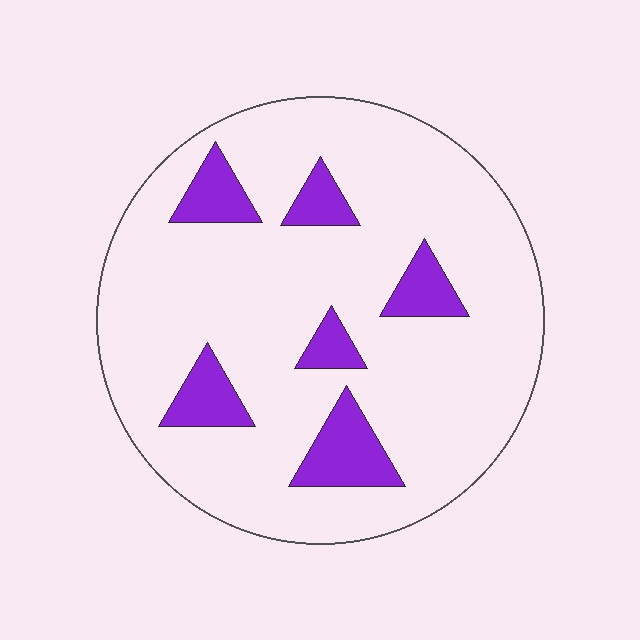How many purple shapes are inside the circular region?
6.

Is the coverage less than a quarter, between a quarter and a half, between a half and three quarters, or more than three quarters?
Less than a quarter.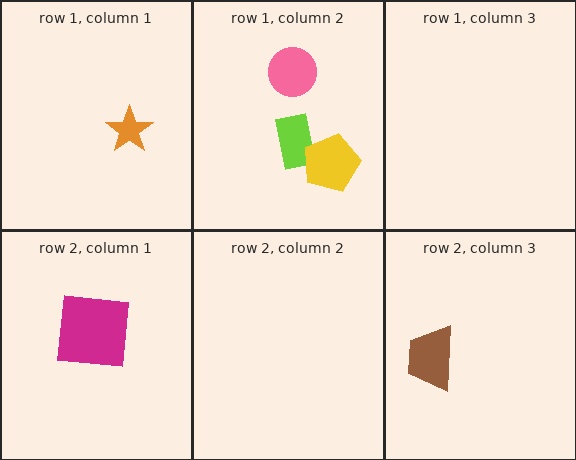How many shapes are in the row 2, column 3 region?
1.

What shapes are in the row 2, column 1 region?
The magenta square.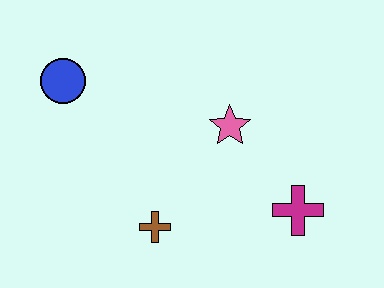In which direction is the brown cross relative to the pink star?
The brown cross is below the pink star.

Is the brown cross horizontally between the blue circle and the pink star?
Yes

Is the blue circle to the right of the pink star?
No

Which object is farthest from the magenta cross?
The blue circle is farthest from the magenta cross.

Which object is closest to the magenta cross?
The pink star is closest to the magenta cross.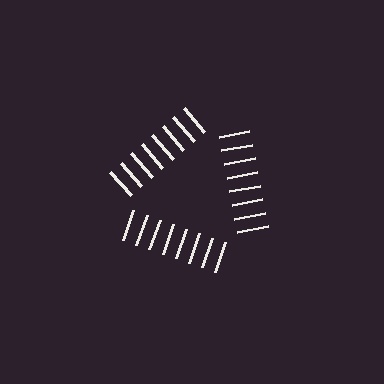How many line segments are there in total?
24 — 8 along each of the 3 edges.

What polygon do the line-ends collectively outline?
An illusory triangle — the line segments terminate on its edges but no continuous stroke is drawn.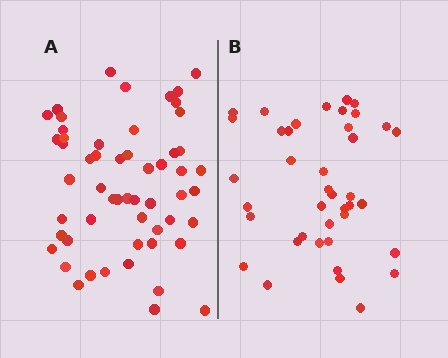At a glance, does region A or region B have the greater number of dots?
Region A (the left region) has more dots.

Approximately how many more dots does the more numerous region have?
Region A has approximately 15 more dots than region B.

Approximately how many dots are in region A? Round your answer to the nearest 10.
About 60 dots. (The exact count is 55, which rounds to 60.)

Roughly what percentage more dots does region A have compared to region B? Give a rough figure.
About 40% more.